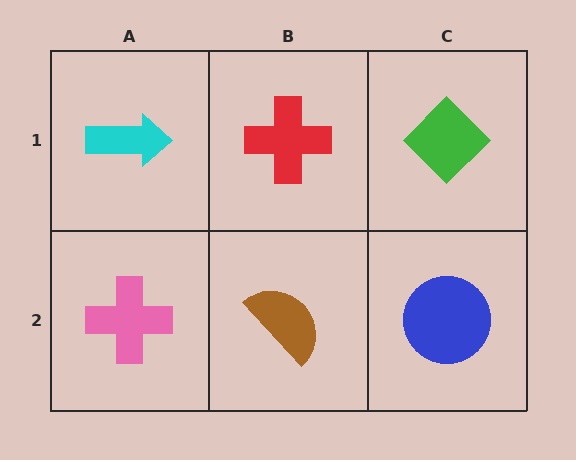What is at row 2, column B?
A brown semicircle.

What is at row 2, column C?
A blue circle.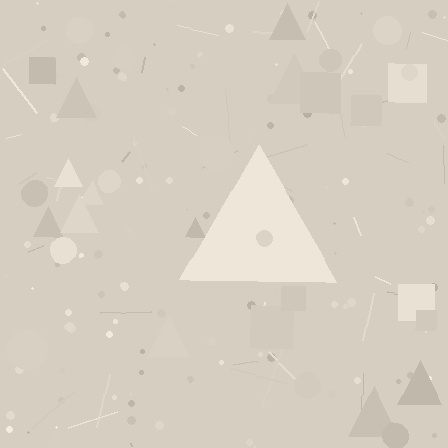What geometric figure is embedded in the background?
A triangle is embedded in the background.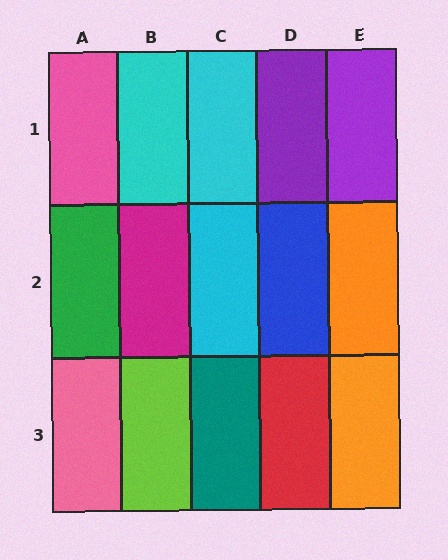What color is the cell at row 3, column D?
Red.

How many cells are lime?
1 cell is lime.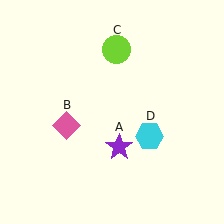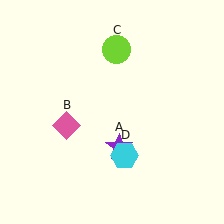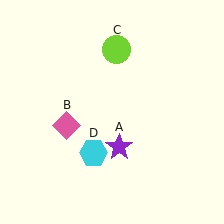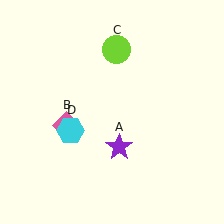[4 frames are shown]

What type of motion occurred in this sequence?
The cyan hexagon (object D) rotated clockwise around the center of the scene.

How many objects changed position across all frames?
1 object changed position: cyan hexagon (object D).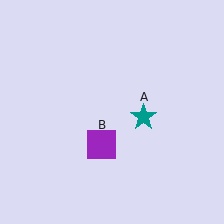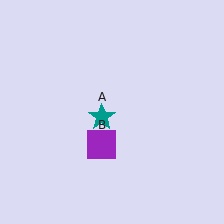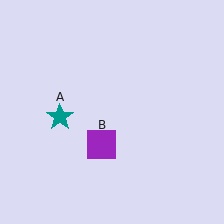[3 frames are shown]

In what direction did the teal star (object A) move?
The teal star (object A) moved left.